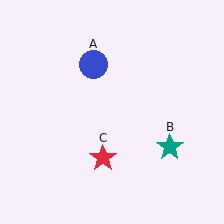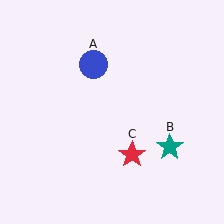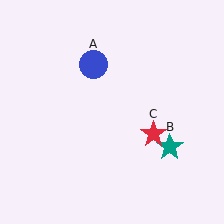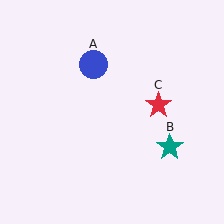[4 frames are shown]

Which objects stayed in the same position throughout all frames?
Blue circle (object A) and teal star (object B) remained stationary.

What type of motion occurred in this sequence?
The red star (object C) rotated counterclockwise around the center of the scene.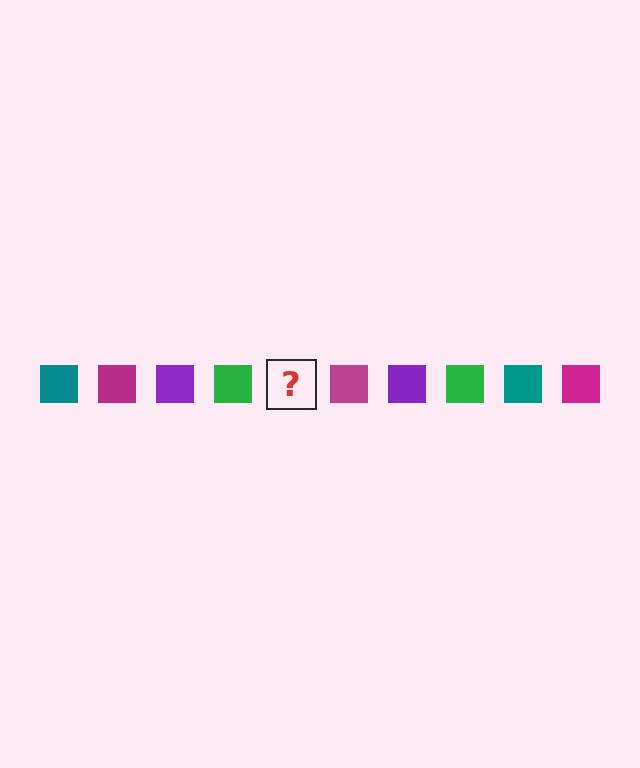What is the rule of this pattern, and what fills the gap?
The rule is that the pattern cycles through teal, magenta, purple, green squares. The gap should be filled with a teal square.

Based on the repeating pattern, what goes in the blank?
The blank should be a teal square.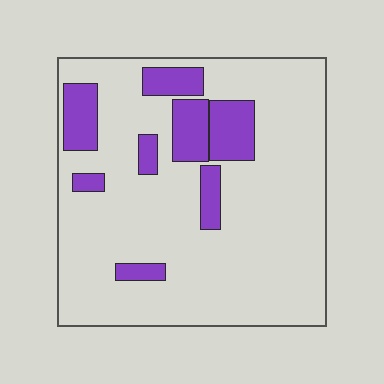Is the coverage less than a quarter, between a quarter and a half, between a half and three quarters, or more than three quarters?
Less than a quarter.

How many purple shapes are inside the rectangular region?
8.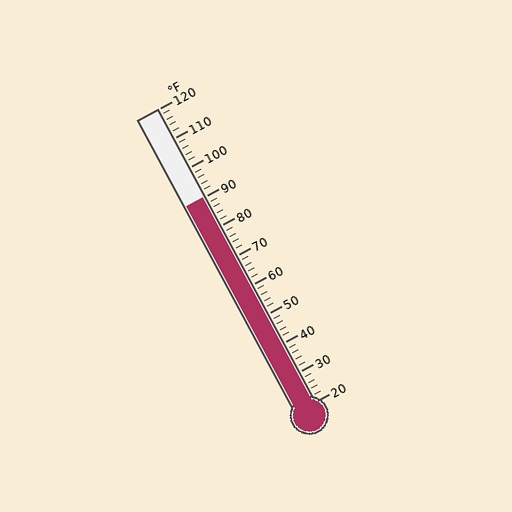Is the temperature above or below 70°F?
The temperature is above 70°F.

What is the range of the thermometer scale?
The thermometer scale ranges from 20°F to 120°F.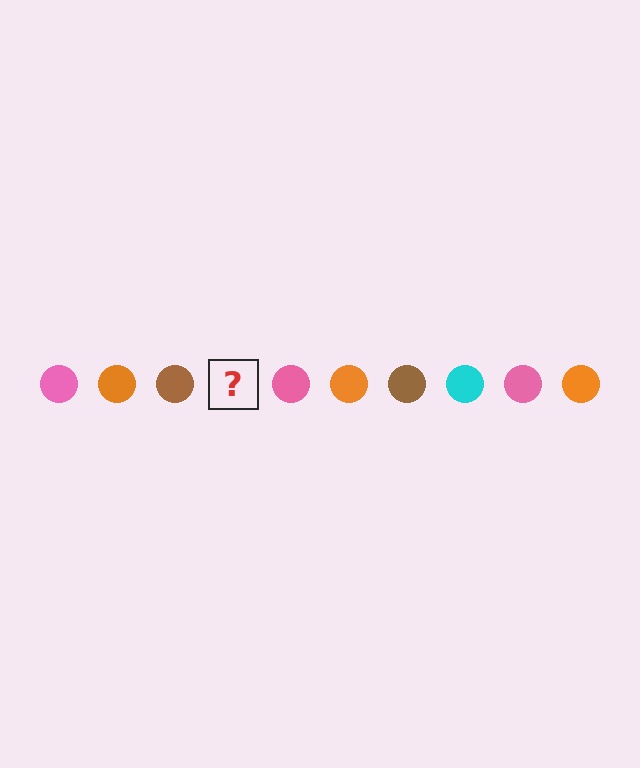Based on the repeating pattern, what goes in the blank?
The blank should be a cyan circle.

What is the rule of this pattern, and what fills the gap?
The rule is that the pattern cycles through pink, orange, brown, cyan circles. The gap should be filled with a cyan circle.